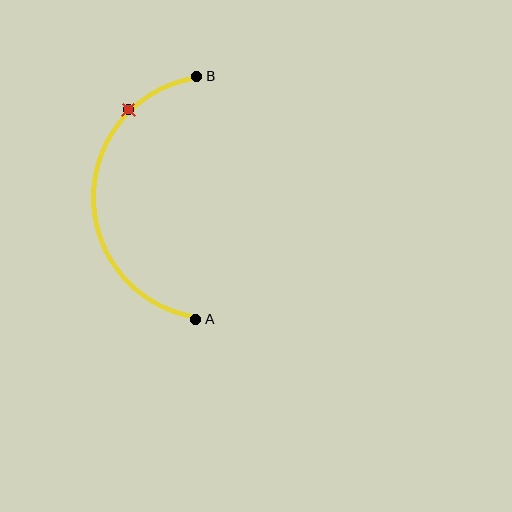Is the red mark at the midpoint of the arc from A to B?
No. The red mark lies on the arc but is closer to endpoint B. The arc midpoint would be at the point on the curve equidistant along the arc from both A and B.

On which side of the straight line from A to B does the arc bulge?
The arc bulges to the left of the straight line connecting A and B.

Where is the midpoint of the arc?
The arc midpoint is the point on the curve farthest from the straight line joining A and B. It sits to the left of that line.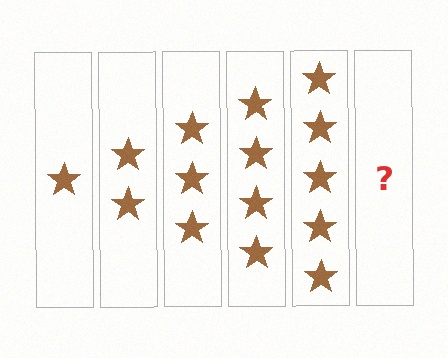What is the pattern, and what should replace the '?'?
The pattern is that each step adds one more star. The '?' should be 6 stars.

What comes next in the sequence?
The next element should be 6 stars.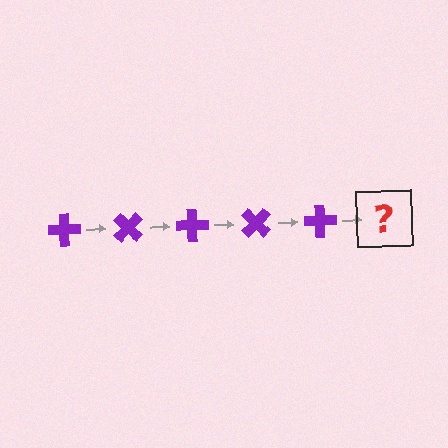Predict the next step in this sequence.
The next step is a purple cross rotated 225 degrees.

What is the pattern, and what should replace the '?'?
The pattern is that the cross rotates 45 degrees each step. The '?' should be a purple cross rotated 225 degrees.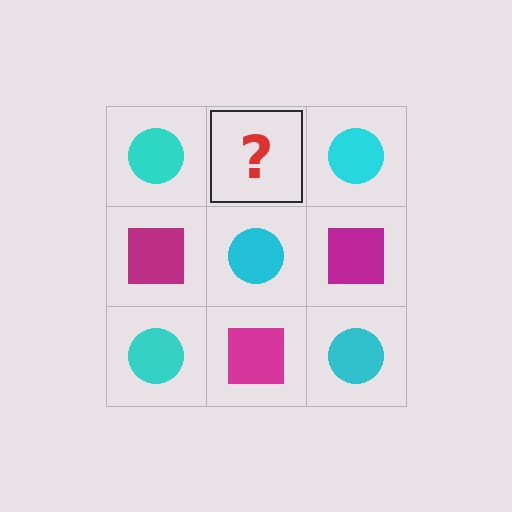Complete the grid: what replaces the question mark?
The question mark should be replaced with a magenta square.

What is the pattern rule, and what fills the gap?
The rule is that it alternates cyan circle and magenta square in a checkerboard pattern. The gap should be filled with a magenta square.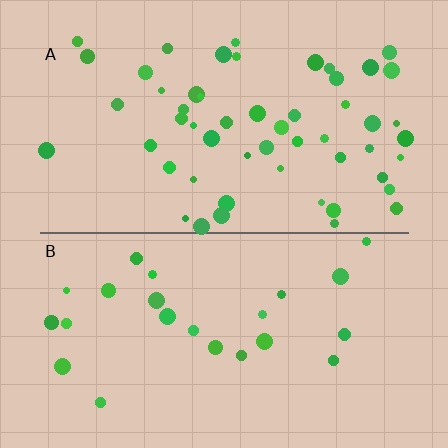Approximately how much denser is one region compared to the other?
Approximately 2.4× — region A over region B.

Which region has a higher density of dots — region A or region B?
A (the top).